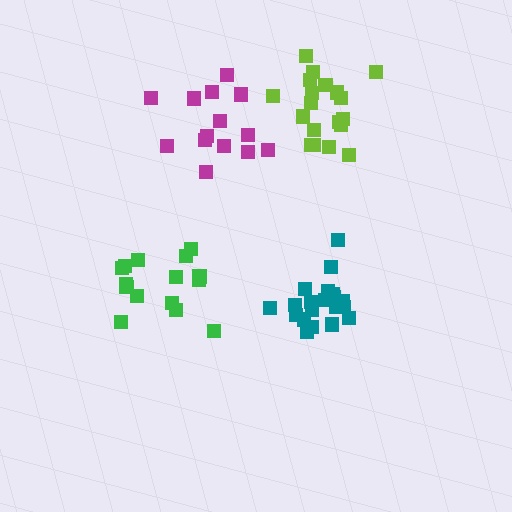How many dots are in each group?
Group 1: 14 dots, Group 2: 15 dots, Group 3: 20 dots, Group 4: 19 dots (68 total).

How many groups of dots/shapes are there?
There are 4 groups.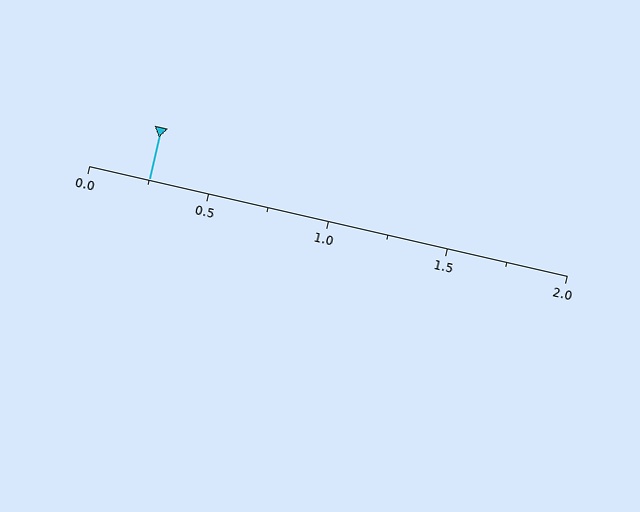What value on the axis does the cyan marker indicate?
The marker indicates approximately 0.25.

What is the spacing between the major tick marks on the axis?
The major ticks are spaced 0.5 apart.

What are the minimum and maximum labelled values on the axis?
The axis runs from 0.0 to 2.0.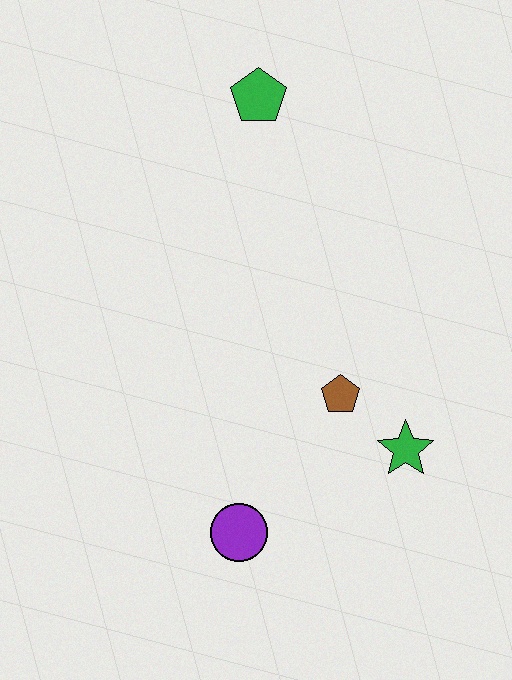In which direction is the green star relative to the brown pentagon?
The green star is to the right of the brown pentagon.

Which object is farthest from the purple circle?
The green pentagon is farthest from the purple circle.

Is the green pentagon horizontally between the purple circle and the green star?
Yes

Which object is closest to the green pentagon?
The brown pentagon is closest to the green pentagon.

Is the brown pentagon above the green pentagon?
No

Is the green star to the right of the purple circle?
Yes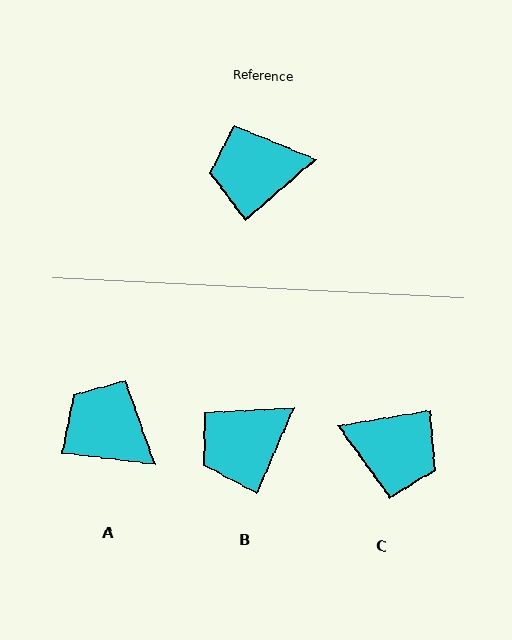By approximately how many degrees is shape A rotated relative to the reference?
Approximately 48 degrees clockwise.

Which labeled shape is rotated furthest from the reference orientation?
C, about 148 degrees away.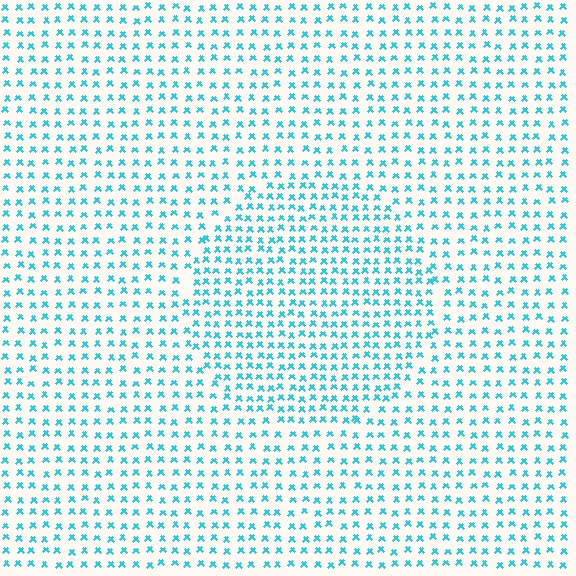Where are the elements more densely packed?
The elements are more densely packed inside the circle boundary.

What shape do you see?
I see a circle.